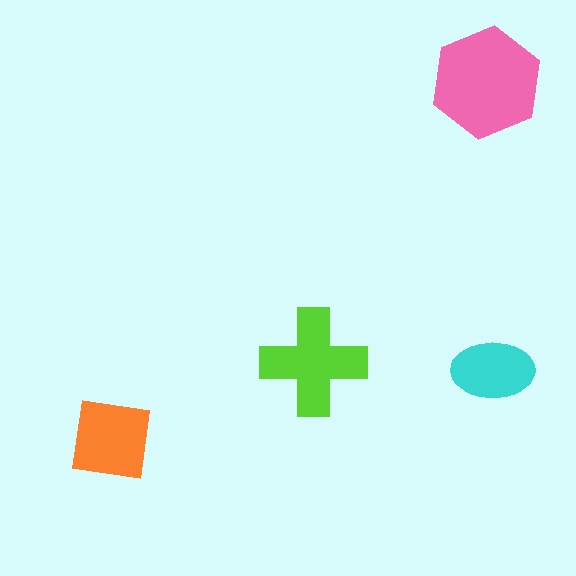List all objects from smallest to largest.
The cyan ellipse, the orange square, the lime cross, the pink hexagon.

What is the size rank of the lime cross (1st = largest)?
2nd.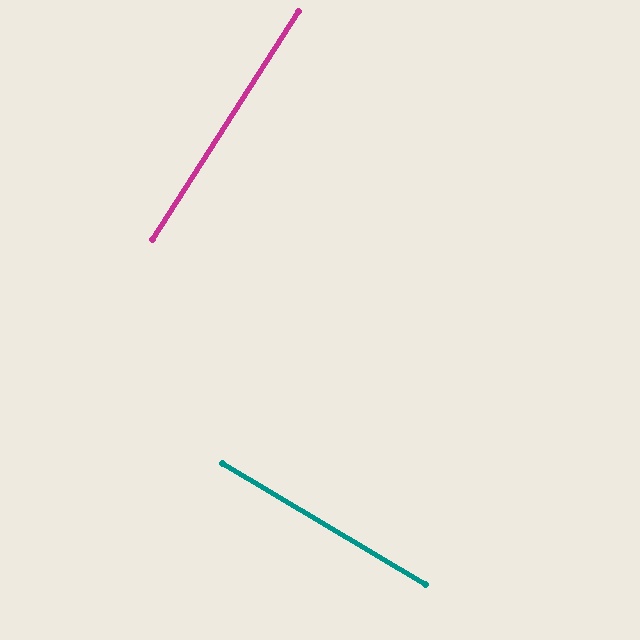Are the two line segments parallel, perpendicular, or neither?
Perpendicular — they meet at approximately 88°.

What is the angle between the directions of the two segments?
Approximately 88 degrees.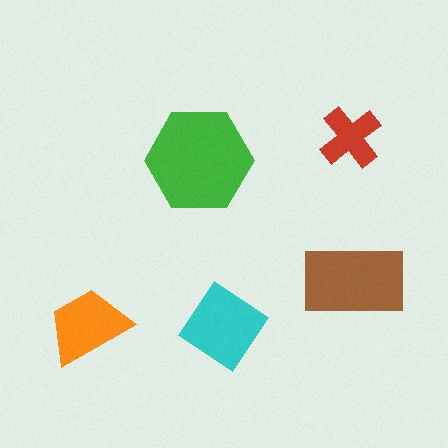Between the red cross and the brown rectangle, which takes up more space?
The brown rectangle.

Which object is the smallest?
The red cross.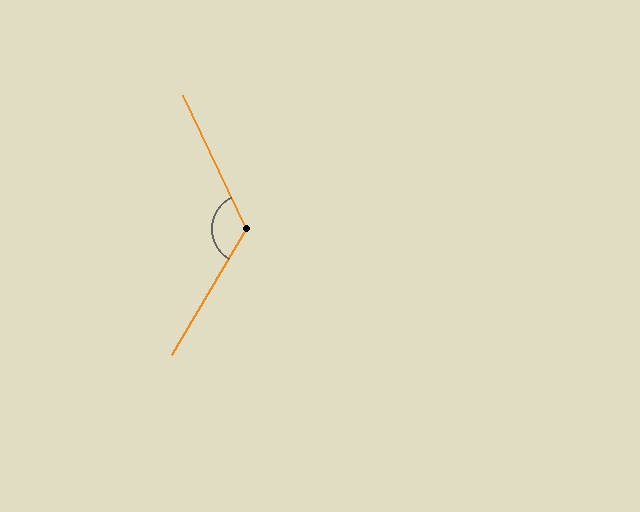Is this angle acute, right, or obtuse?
It is obtuse.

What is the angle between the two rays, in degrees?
Approximately 124 degrees.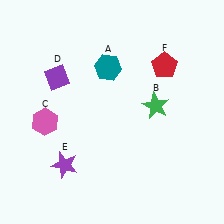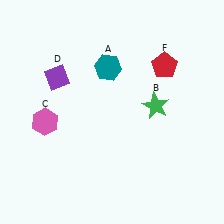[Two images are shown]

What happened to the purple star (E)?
The purple star (E) was removed in Image 2. It was in the bottom-left area of Image 1.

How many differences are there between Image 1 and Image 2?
There is 1 difference between the two images.